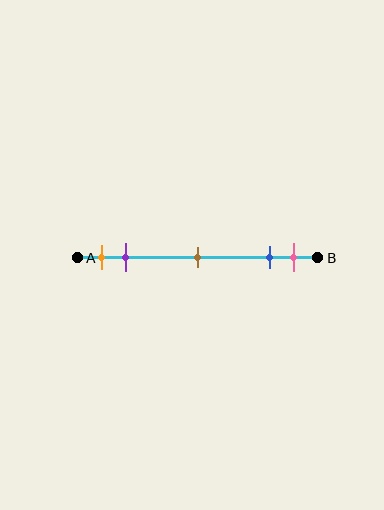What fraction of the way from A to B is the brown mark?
The brown mark is approximately 50% (0.5) of the way from A to B.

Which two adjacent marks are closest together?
The blue and pink marks are the closest adjacent pair.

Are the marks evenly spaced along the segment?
No, the marks are not evenly spaced.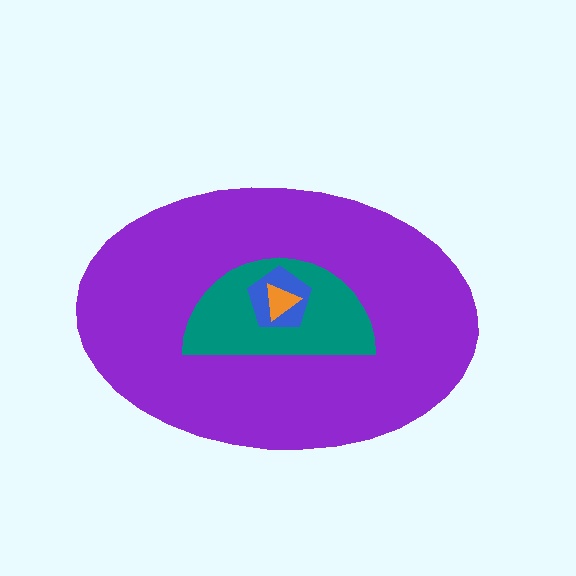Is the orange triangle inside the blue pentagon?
Yes.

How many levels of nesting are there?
4.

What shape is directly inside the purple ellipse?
The teal semicircle.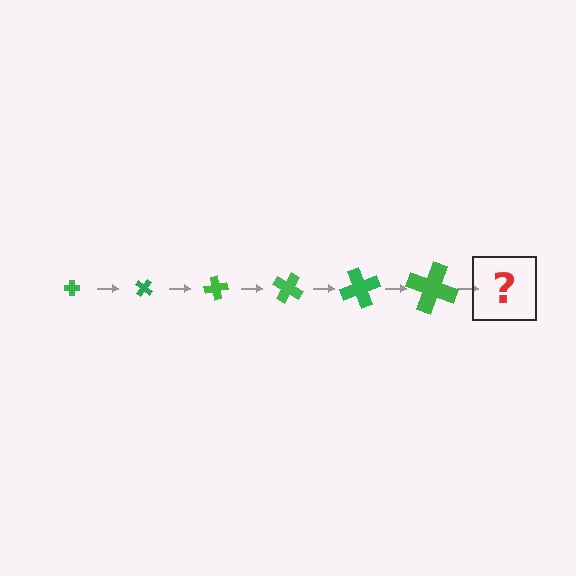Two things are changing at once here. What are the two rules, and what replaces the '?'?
The two rules are that the cross grows larger each step and it rotates 40 degrees each step. The '?' should be a cross, larger than the previous one and rotated 240 degrees from the start.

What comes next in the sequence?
The next element should be a cross, larger than the previous one and rotated 240 degrees from the start.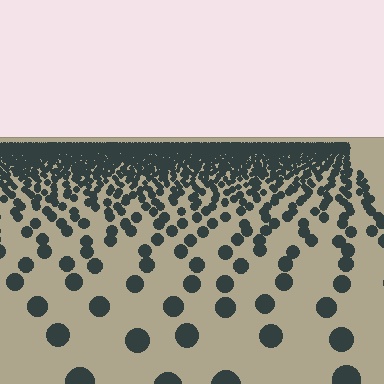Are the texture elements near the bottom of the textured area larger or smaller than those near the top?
Larger. Near the bottom, elements are closer to the viewer and appear at a bigger on-screen size.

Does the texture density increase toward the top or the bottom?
Density increases toward the top.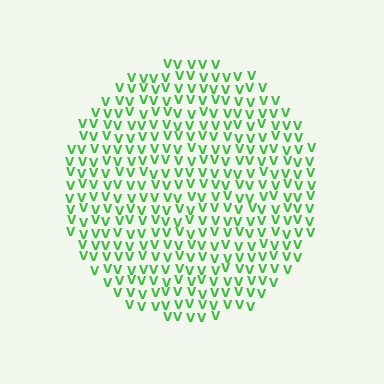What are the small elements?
The small elements are letter V's.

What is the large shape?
The large shape is a circle.